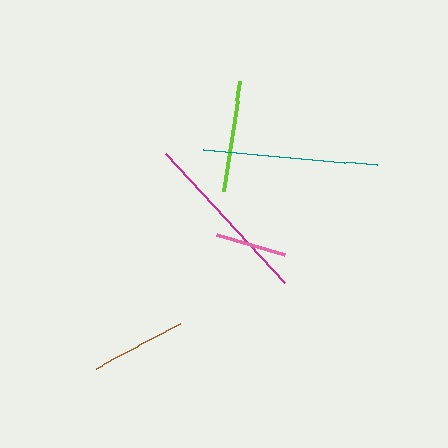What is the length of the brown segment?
The brown segment is approximately 96 pixels long.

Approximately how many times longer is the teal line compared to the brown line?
The teal line is approximately 1.8 times the length of the brown line.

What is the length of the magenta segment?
The magenta segment is approximately 177 pixels long.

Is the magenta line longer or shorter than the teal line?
The magenta line is longer than the teal line.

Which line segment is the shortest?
The pink line is the shortest at approximately 71 pixels.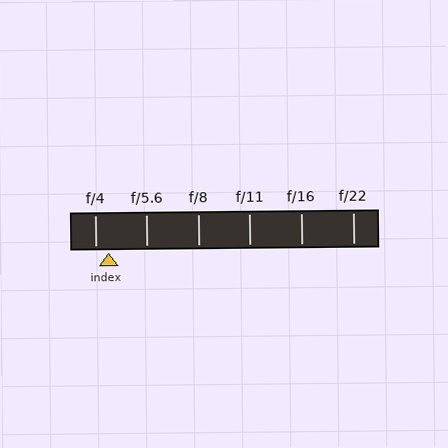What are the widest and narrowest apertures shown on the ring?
The widest aperture shown is f/4 and the narrowest is f/22.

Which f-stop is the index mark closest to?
The index mark is closest to f/4.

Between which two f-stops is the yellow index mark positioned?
The index mark is between f/4 and f/5.6.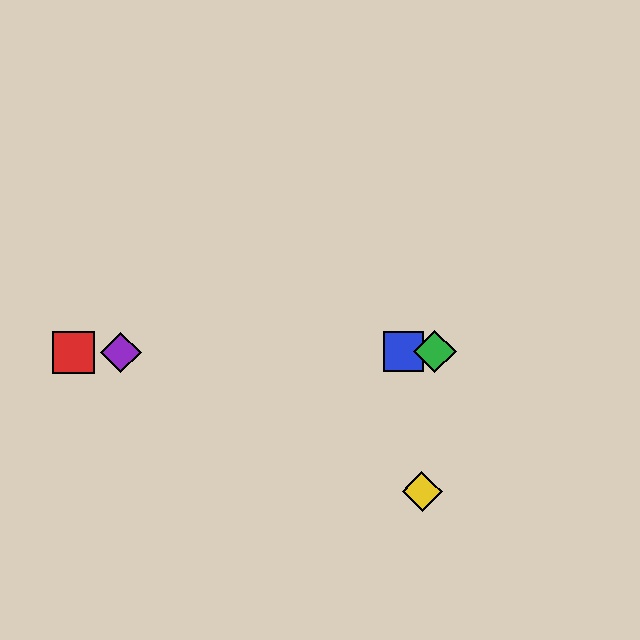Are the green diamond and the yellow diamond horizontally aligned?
No, the green diamond is at y≈351 and the yellow diamond is at y≈491.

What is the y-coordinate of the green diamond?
The green diamond is at y≈351.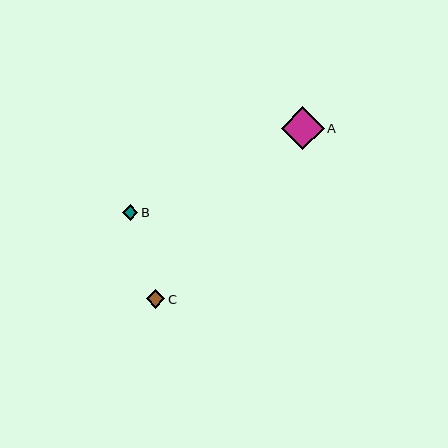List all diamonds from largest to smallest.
From largest to smallest: A, C, B.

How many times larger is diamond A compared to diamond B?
Diamond A is approximately 2.7 times the size of diamond B.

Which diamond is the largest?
Diamond A is the largest with a size of approximately 43 pixels.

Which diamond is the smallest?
Diamond B is the smallest with a size of approximately 16 pixels.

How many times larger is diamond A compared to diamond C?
Diamond A is approximately 2.3 times the size of diamond C.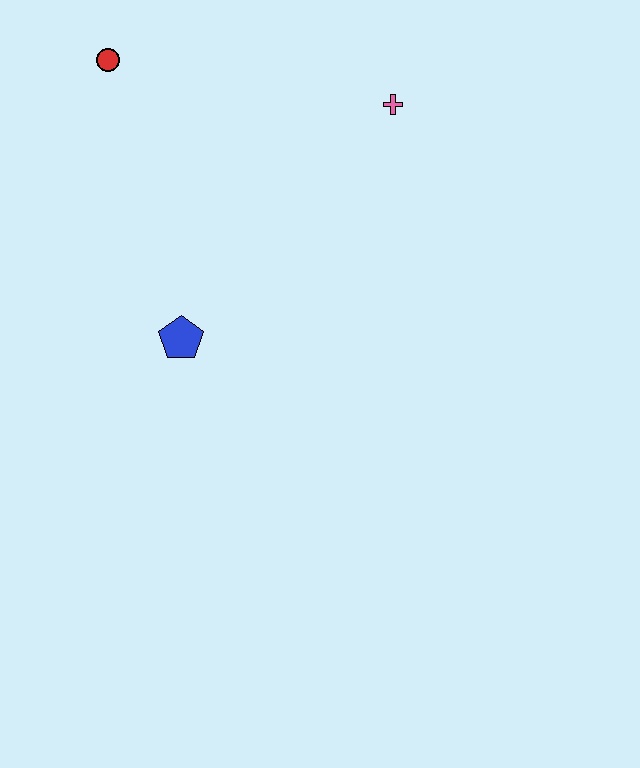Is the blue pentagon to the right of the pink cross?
No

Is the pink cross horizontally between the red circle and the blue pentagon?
No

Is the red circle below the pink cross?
No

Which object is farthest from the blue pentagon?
The pink cross is farthest from the blue pentagon.